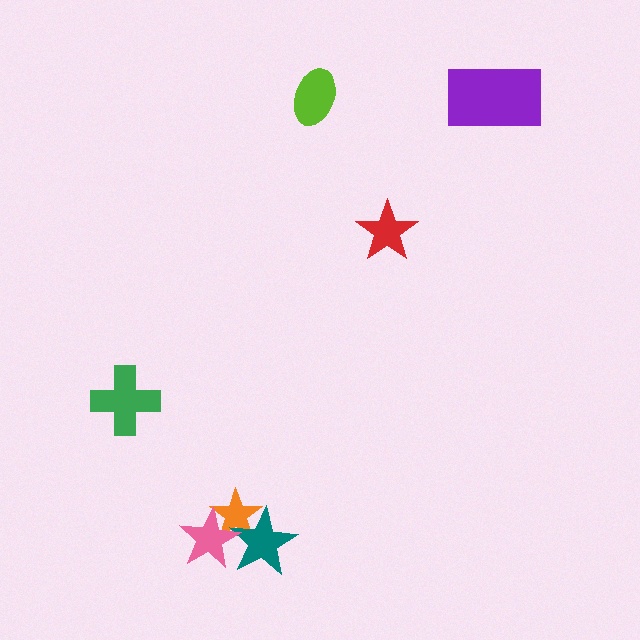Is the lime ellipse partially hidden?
No, no other shape covers it.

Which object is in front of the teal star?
The pink star is in front of the teal star.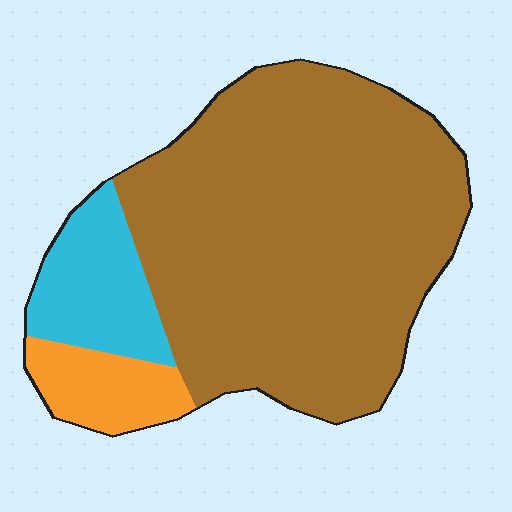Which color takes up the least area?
Orange, at roughly 10%.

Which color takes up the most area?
Brown, at roughly 75%.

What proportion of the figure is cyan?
Cyan covers about 15% of the figure.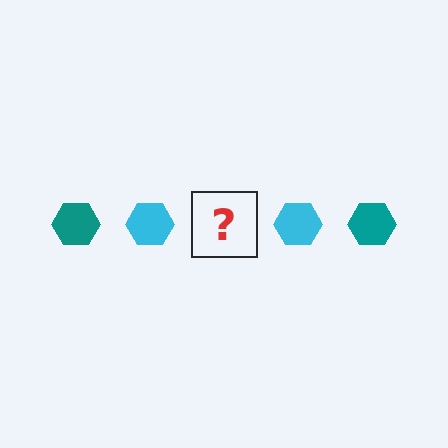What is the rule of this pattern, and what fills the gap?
The rule is that the pattern cycles through teal, cyan hexagons. The gap should be filled with a teal hexagon.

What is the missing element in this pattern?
The missing element is a teal hexagon.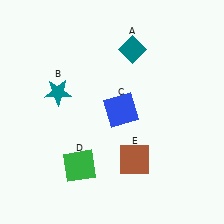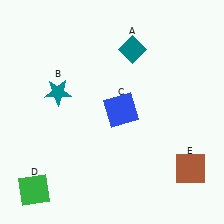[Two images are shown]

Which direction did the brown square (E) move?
The brown square (E) moved right.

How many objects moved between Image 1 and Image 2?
2 objects moved between the two images.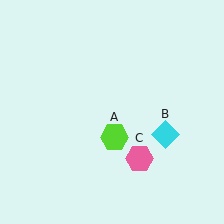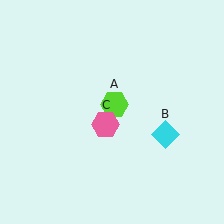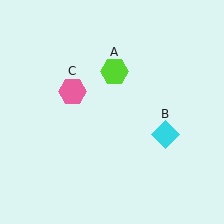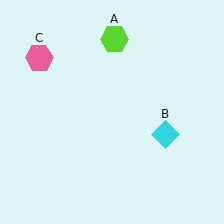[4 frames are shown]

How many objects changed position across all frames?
2 objects changed position: lime hexagon (object A), pink hexagon (object C).